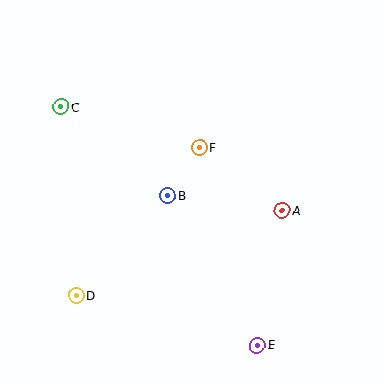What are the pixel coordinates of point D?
Point D is at (76, 295).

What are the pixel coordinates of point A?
Point A is at (282, 210).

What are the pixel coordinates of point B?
Point B is at (168, 195).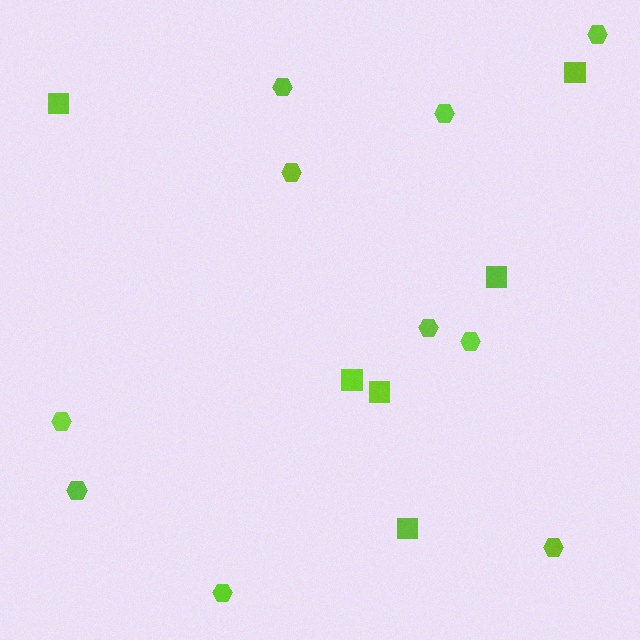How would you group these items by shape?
There are 2 groups: one group of hexagons (10) and one group of squares (6).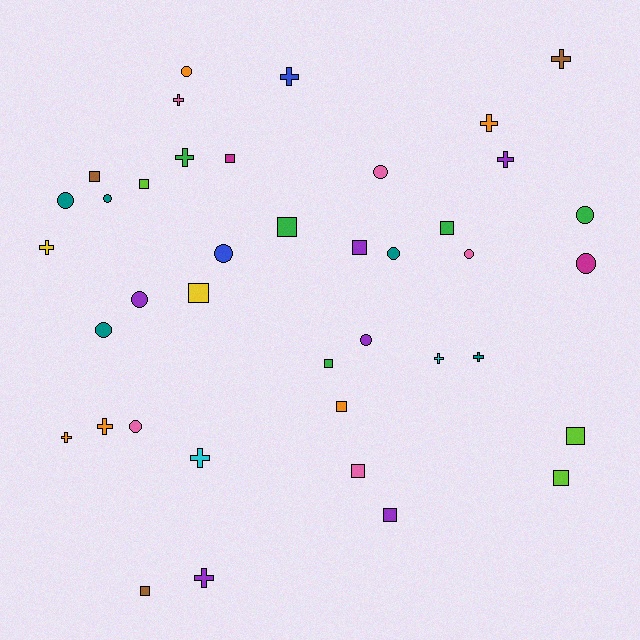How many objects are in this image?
There are 40 objects.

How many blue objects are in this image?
There are 2 blue objects.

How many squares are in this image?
There are 14 squares.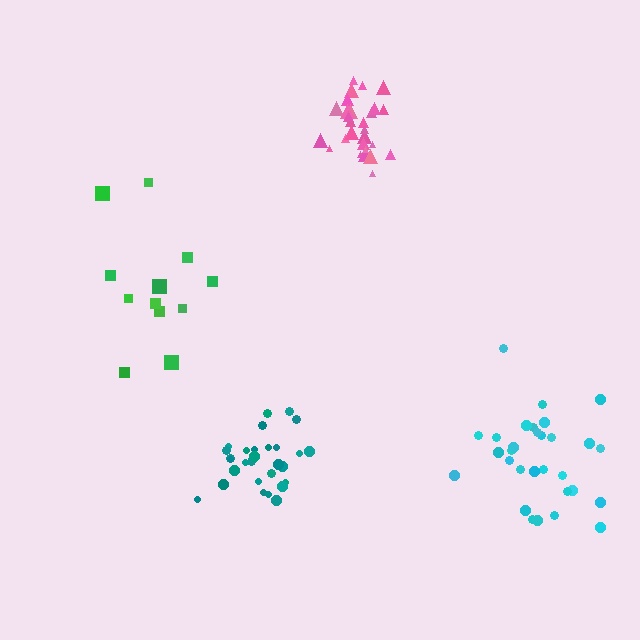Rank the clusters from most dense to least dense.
pink, teal, cyan, green.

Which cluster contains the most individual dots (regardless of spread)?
Cyan (30).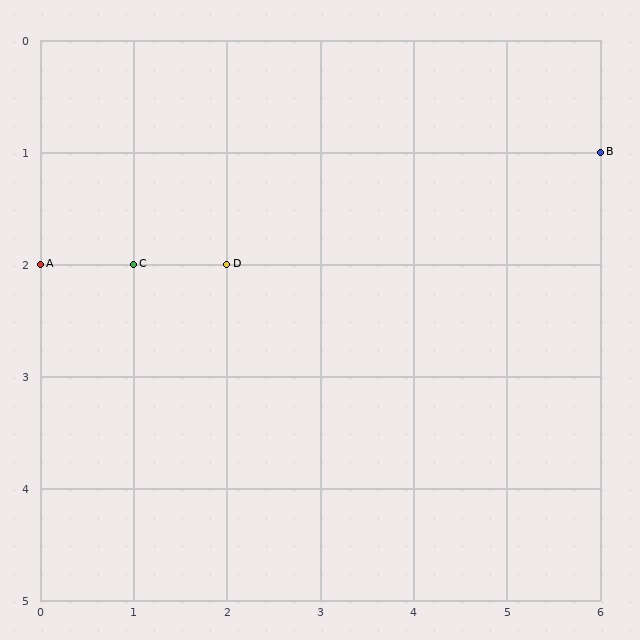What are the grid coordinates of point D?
Point D is at grid coordinates (2, 2).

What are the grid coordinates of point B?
Point B is at grid coordinates (6, 1).